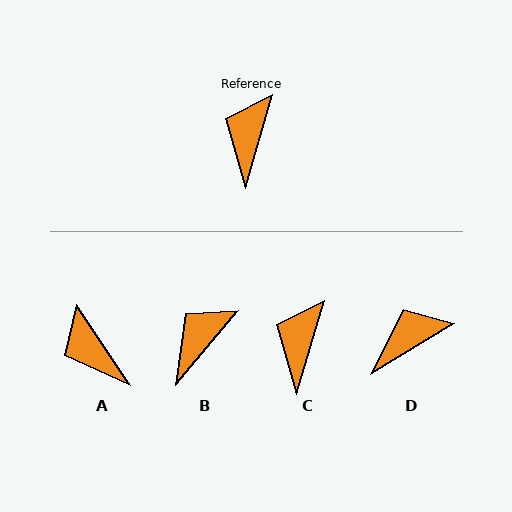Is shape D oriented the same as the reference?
No, it is off by about 43 degrees.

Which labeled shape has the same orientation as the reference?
C.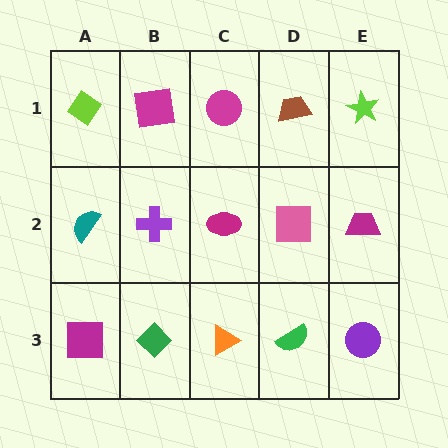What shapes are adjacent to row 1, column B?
A purple cross (row 2, column B), a lime diamond (row 1, column A), a magenta circle (row 1, column C).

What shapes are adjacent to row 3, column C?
A magenta ellipse (row 2, column C), a green diamond (row 3, column B), a green semicircle (row 3, column D).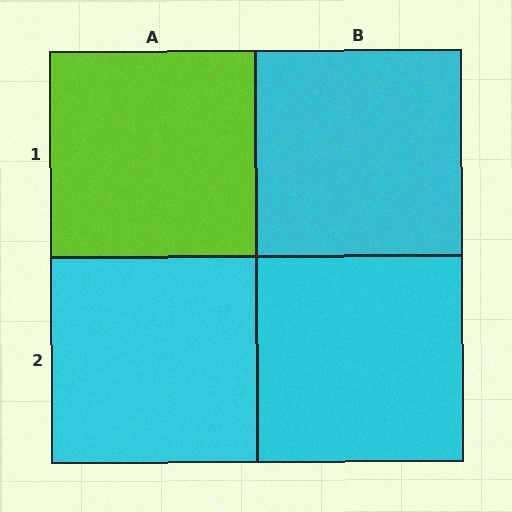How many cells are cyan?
3 cells are cyan.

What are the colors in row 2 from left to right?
Cyan, cyan.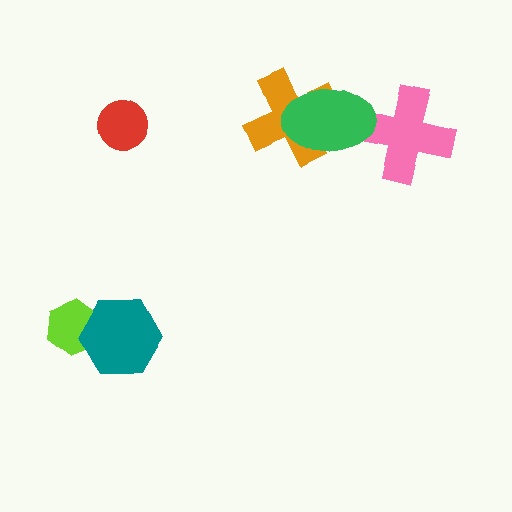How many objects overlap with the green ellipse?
2 objects overlap with the green ellipse.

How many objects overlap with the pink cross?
1 object overlaps with the pink cross.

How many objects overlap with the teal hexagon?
1 object overlaps with the teal hexagon.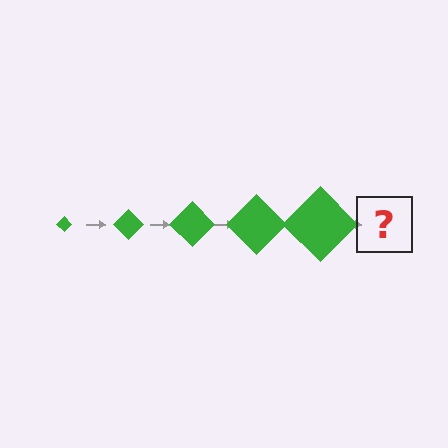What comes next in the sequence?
The next element should be a green diamond, larger than the previous one.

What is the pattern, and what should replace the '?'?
The pattern is that the diamond gets progressively larger each step. The '?' should be a green diamond, larger than the previous one.